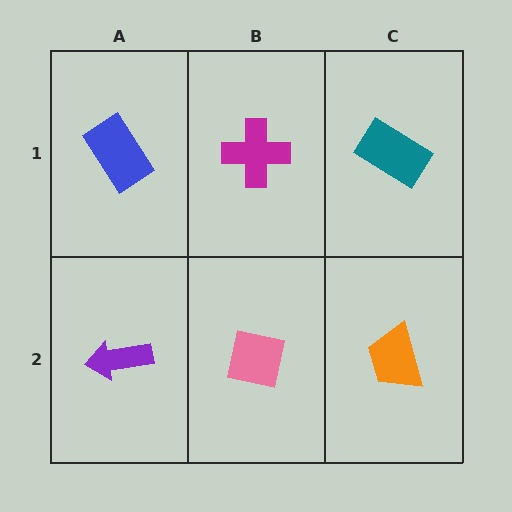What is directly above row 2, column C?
A teal rectangle.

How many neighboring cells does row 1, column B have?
3.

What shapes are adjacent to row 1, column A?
A purple arrow (row 2, column A), a magenta cross (row 1, column B).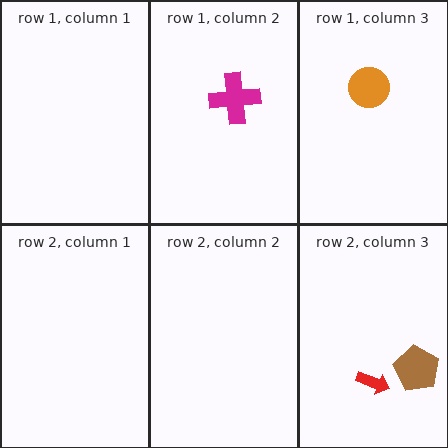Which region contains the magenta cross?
The row 1, column 2 region.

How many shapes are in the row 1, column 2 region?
1.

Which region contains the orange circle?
The row 1, column 3 region.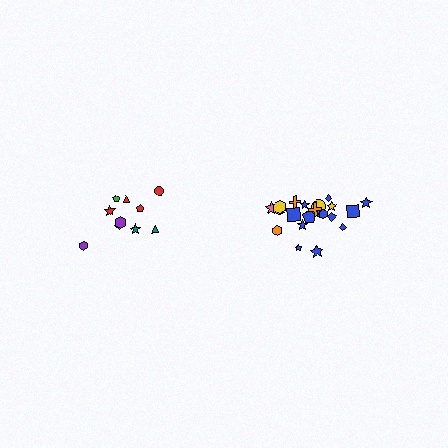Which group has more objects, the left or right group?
The right group.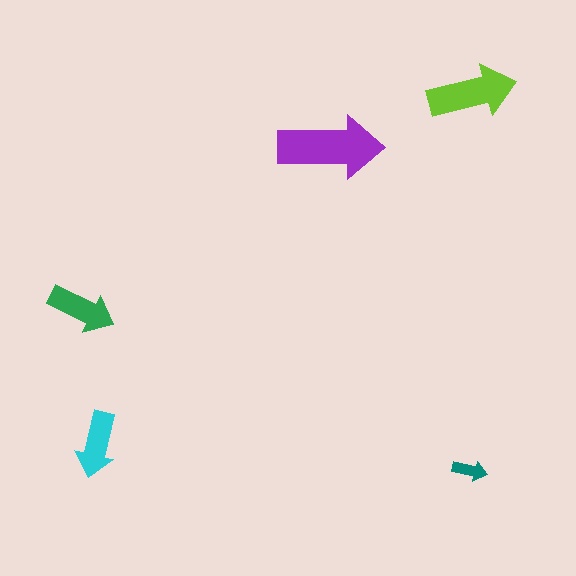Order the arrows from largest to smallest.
the purple one, the lime one, the green one, the cyan one, the teal one.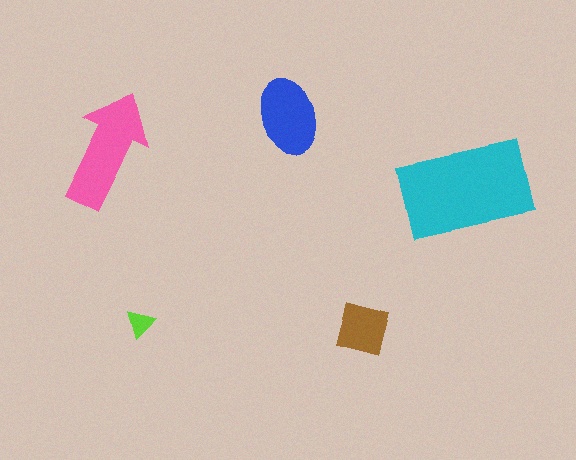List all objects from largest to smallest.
The cyan rectangle, the pink arrow, the blue ellipse, the brown diamond, the lime triangle.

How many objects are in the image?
There are 5 objects in the image.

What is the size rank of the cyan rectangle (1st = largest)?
1st.